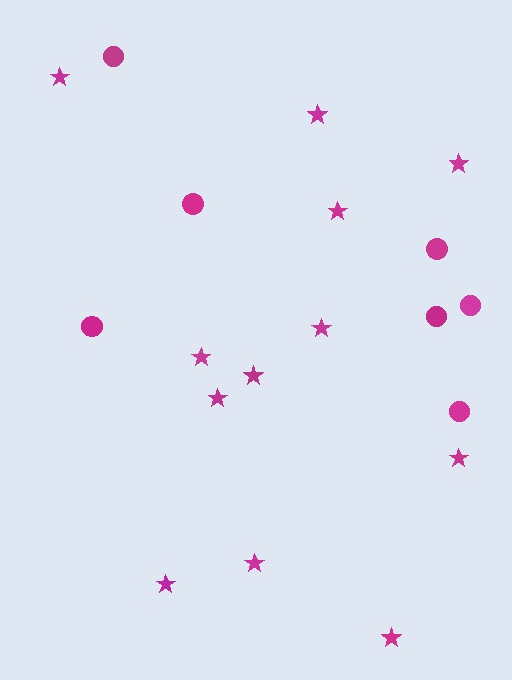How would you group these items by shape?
There are 2 groups: one group of stars (12) and one group of circles (7).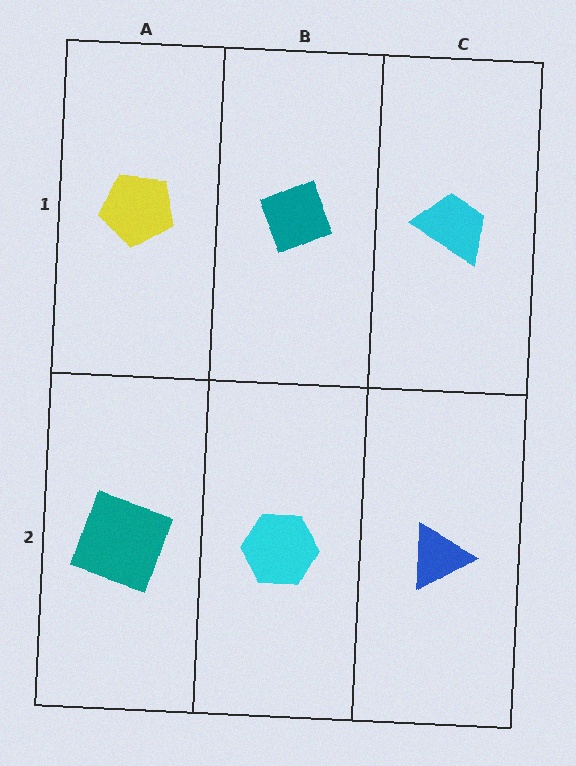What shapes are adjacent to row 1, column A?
A teal square (row 2, column A), a teal diamond (row 1, column B).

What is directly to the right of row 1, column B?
A cyan trapezoid.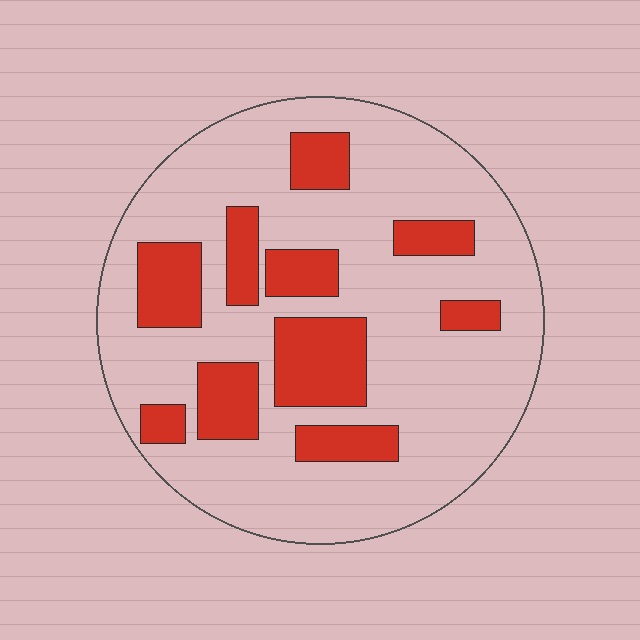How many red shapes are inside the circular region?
10.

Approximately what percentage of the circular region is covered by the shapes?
Approximately 25%.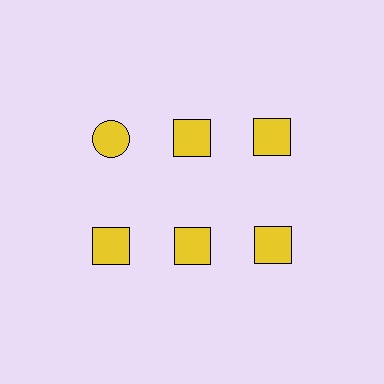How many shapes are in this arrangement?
There are 6 shapes arranged in a grid pattern.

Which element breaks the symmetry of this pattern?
The yellow circle in the top row, leftmost column breaks the symmetry. All other shapes are yellow squares.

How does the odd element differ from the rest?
It has a different shape: circle instead of square.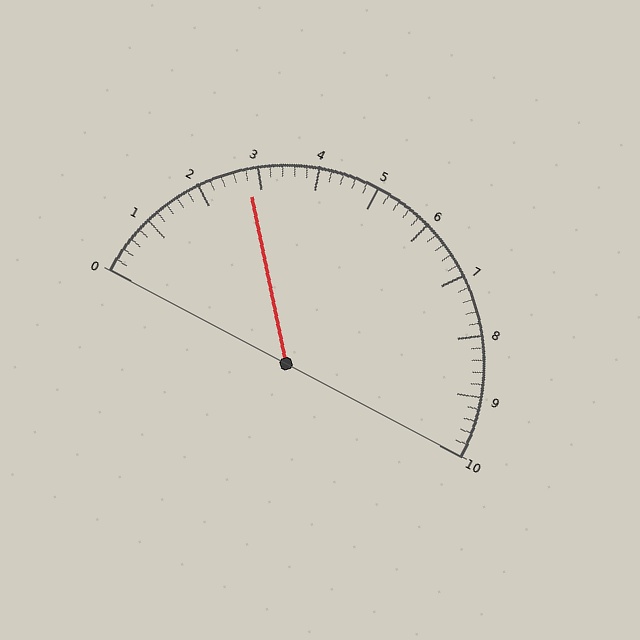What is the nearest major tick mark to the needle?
The nearest major tick mark is 3.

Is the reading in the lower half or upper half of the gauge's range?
The reading is in the lower half of the range (0 to 10).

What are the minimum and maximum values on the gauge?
The gauge ranges from 0 to 10.